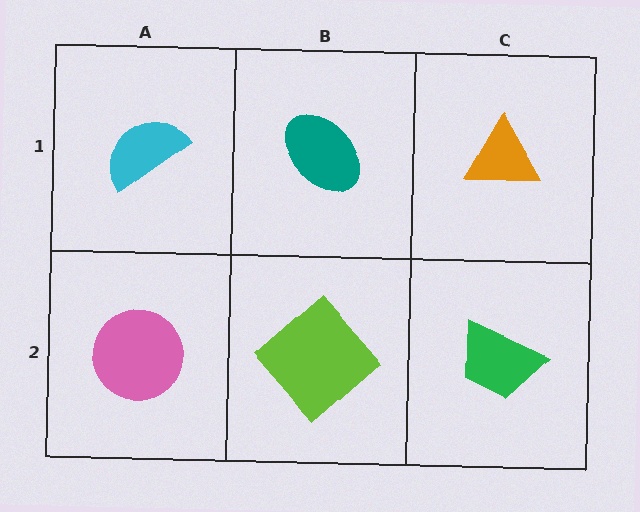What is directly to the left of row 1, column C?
A teal ellipse.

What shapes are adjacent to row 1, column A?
A pink circle (row 2, column A), a teal ellipse (row 1, column B).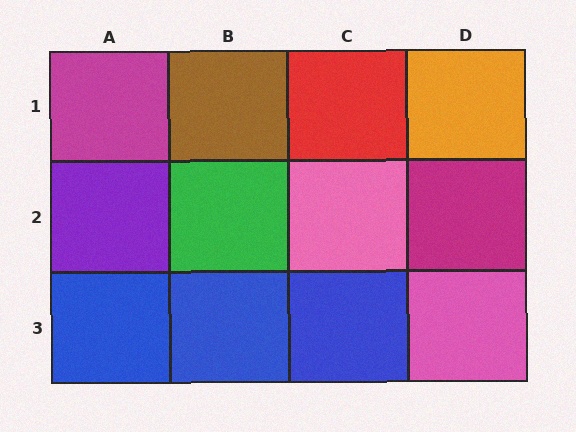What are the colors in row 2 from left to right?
Purple, green, pink, magenta.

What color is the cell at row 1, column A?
Magenta.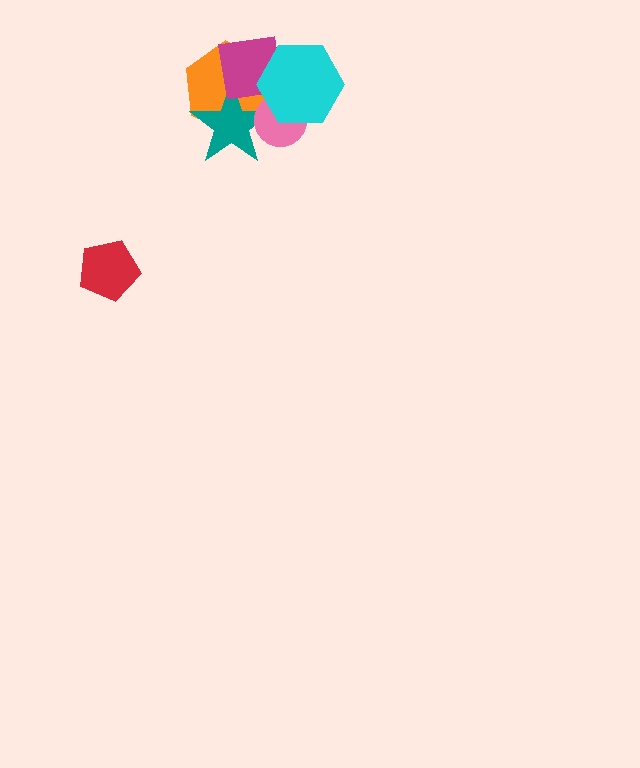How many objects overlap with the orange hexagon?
4 objects overlap with the orange hexagon.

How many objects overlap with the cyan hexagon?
3 objects overlap with the cyan hexagon.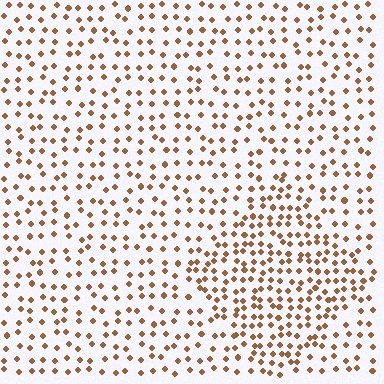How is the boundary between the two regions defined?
The boundary is defined by a change in element density (approximately 1.7x ratio). All elements are the same color, size, and shape.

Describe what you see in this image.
The image contains small brown elements arranged at two different densities. A diamond-shaped region is visible where the elements are more densely packed than the surrounding area.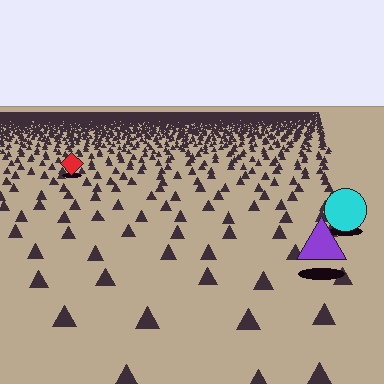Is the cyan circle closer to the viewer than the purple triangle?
No. The purple triangle is closer — you can tell from the texture gradient: the ground texture is coarser near it.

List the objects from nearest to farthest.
From nearest to farthest: the purple triangle, the cyan circle, the red diamond.